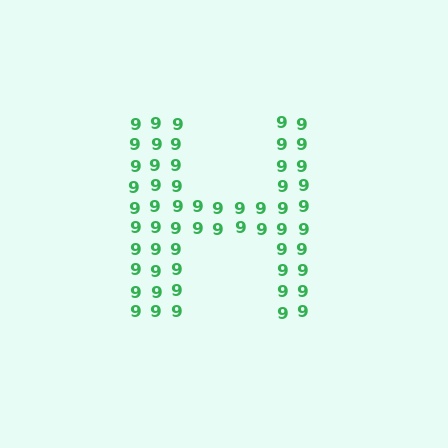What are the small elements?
The small elements are digit 9's.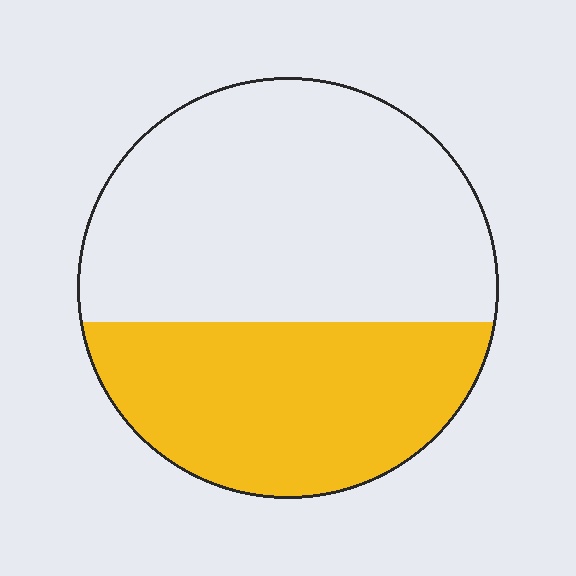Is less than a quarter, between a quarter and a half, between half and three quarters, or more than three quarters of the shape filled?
Between a quarter and a half.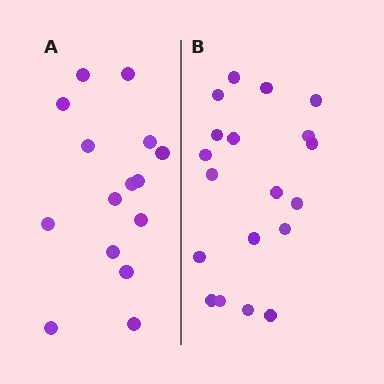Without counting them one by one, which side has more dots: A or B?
Region B (the right region) has more dots.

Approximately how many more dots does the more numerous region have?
Region B has about 4 more dots than region A.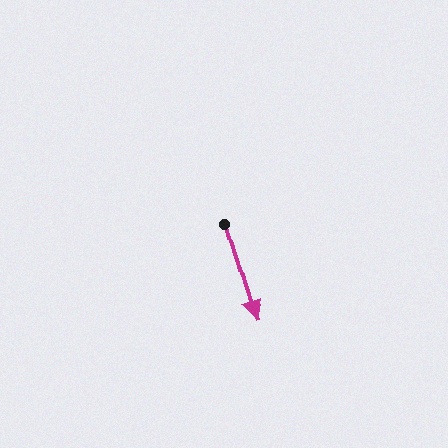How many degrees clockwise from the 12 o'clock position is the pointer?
Approximately 162 degrees.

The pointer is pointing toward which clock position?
Roughly 5 o'clock.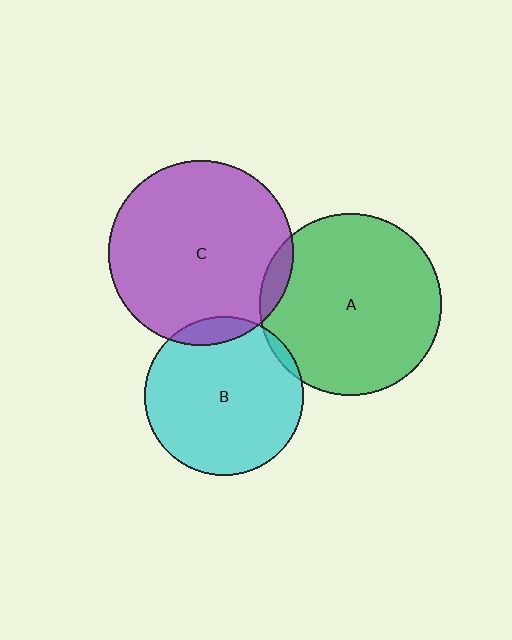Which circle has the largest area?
Circle C (purple).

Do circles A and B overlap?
Yes.